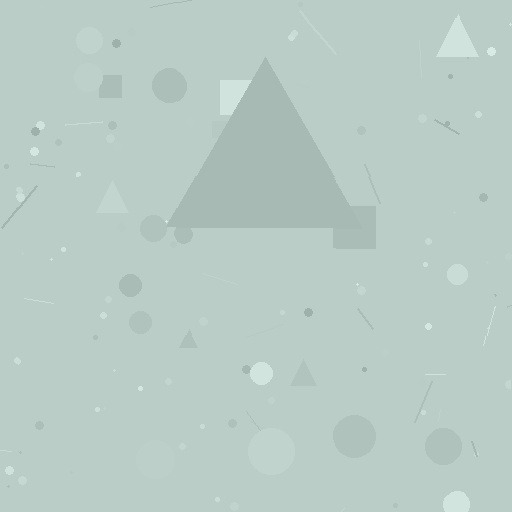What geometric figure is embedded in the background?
A triangle is embedded in the background.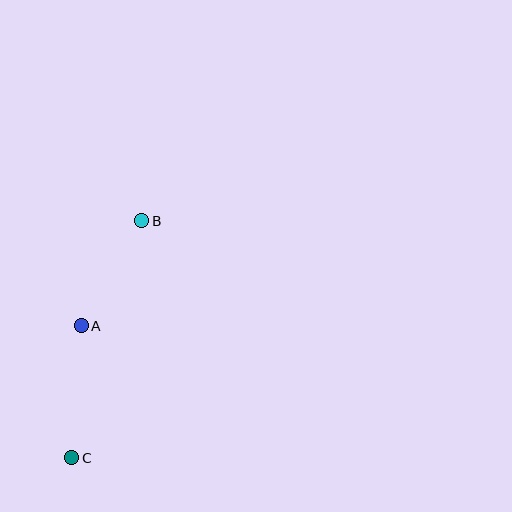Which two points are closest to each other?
Points A and B are closest to each other.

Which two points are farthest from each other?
Points B and C are farthest from each other.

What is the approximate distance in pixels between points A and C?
The distance between A and C is approximately 132 pixels.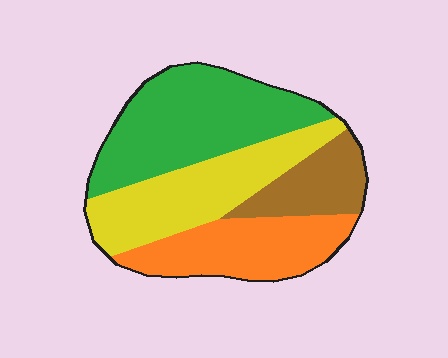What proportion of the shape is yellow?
Yellow covers 27% of the shape.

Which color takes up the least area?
Brown, at roughly 15%.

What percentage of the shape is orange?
Orange covers roughly 25% of the shape.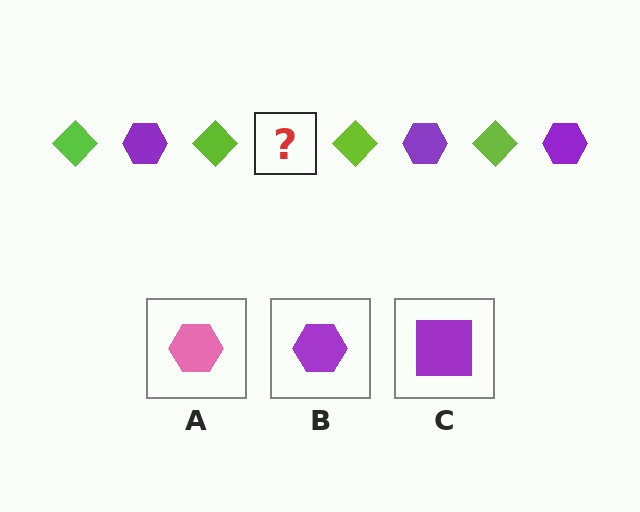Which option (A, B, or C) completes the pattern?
B.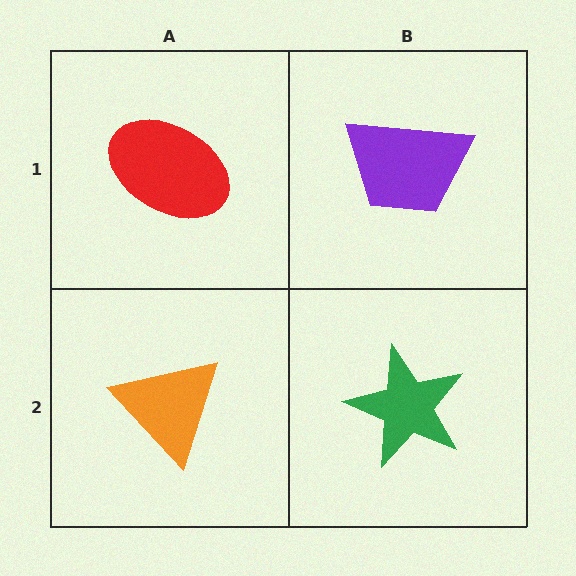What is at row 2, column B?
A green star.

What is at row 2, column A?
An orange triangle.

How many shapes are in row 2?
2 shapes.